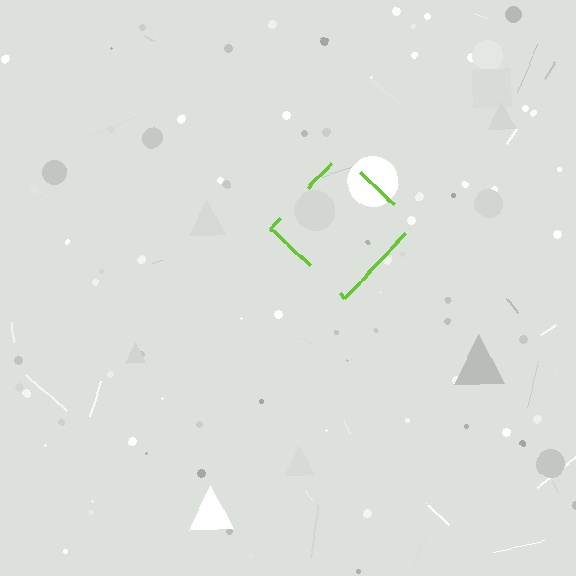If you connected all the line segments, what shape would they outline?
They would outline a diamond.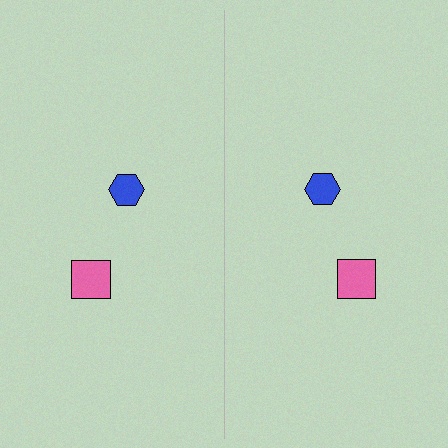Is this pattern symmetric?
Yes, this pattern has bilateral (reflection) symmetry.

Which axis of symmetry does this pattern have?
The pattern has a vertical axis of symmetry running through the center of the image.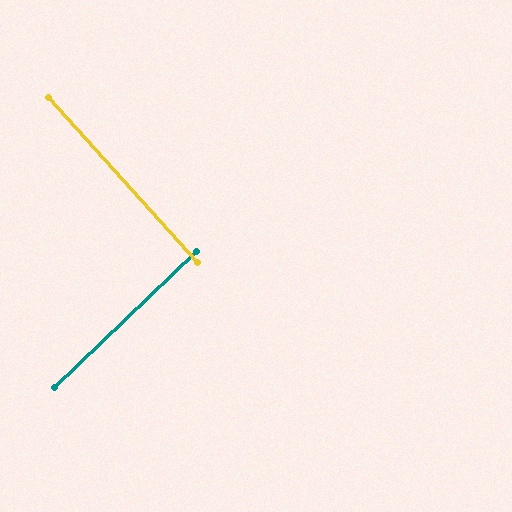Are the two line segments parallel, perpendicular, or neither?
Perpendicular — they meet at approximately 88°.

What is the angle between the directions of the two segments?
Approximately 88 degrees.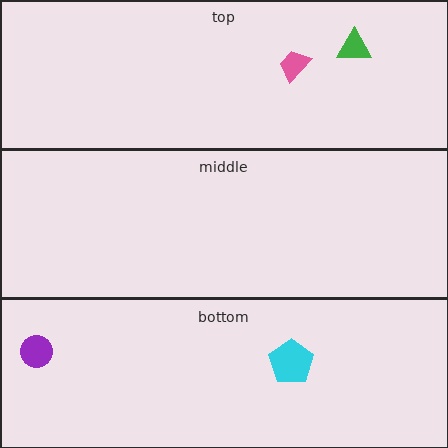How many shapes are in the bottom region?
2.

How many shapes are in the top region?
2.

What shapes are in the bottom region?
The cyan pentagon, the purple circle.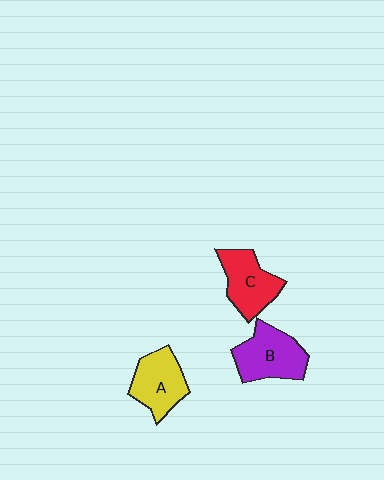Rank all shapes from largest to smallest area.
From largest to smallest: B (purple), C (red), A (yellow).